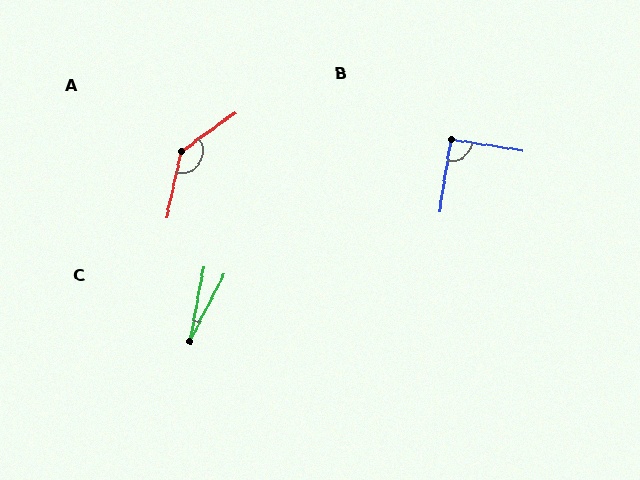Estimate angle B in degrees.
Approximately 90 degrees.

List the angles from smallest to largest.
C (17°), B (90°), A (138°).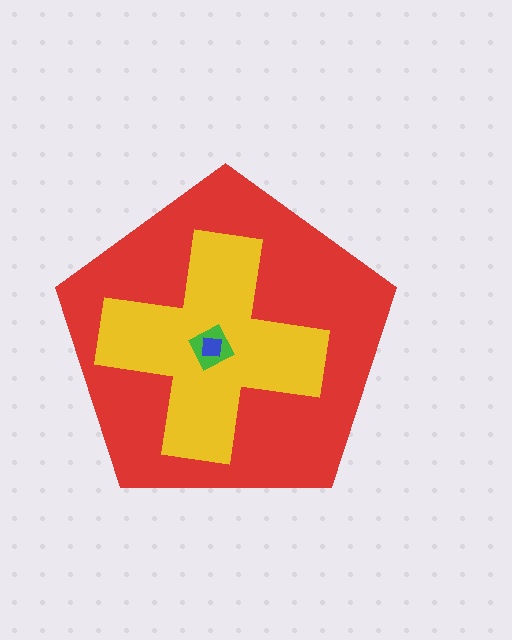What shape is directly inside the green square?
The blue square.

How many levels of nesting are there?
4.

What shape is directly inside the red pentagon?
The yellow cross.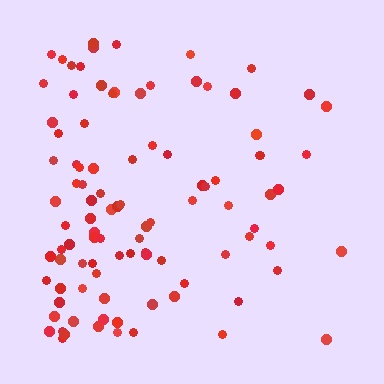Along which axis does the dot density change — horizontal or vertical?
Horizontal.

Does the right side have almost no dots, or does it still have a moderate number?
Still a moderate number, just noticeably fewer than the left.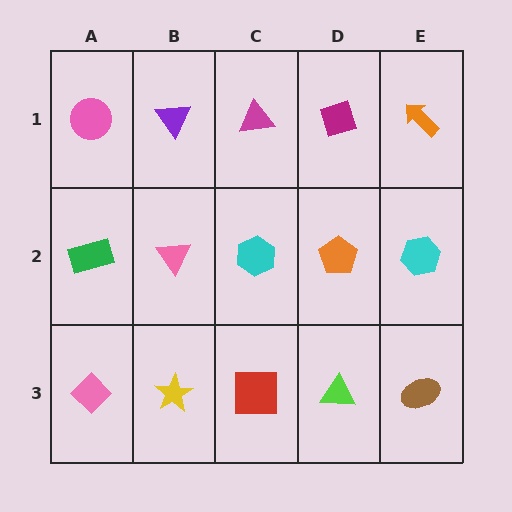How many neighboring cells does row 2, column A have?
3.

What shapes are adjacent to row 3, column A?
A green rectangle (row 2, column A), a yellow star (row 3, column B).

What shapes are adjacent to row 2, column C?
A magenta triangle (row 1, column C), a red square (row 3, column C), a pink triangle (row 2, column B), an orange pentagon (row 2, column D).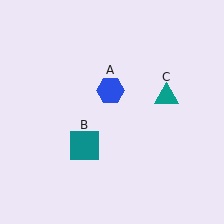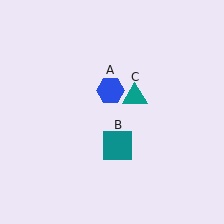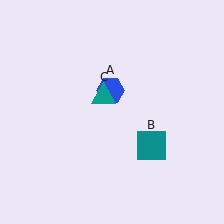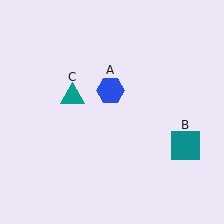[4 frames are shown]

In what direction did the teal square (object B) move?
The teal square (object B) moved right.